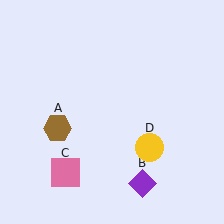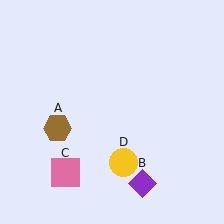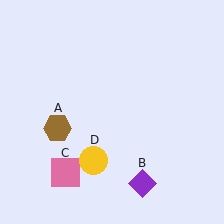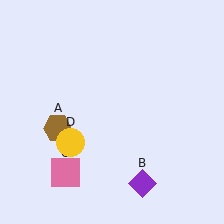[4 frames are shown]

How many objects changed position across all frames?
1 object changed position: yellow circle (object D).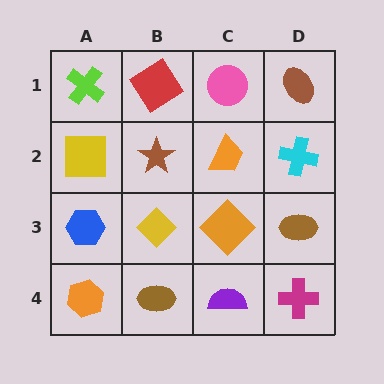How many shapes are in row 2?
4 shapes.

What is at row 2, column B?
A brown star.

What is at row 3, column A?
A blue hexagon.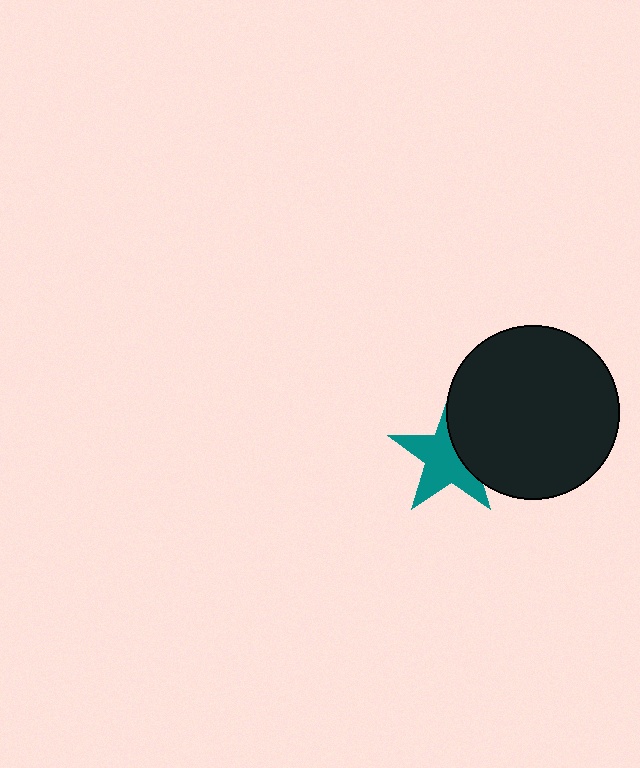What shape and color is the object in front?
The object in front is a black circle.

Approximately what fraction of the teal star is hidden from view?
Roughly 36% of the teal star is hidden behind the black circle.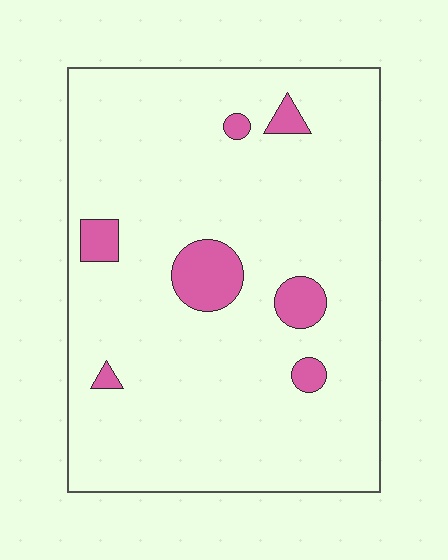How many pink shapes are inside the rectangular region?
7.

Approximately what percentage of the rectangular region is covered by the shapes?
Approximately 10%.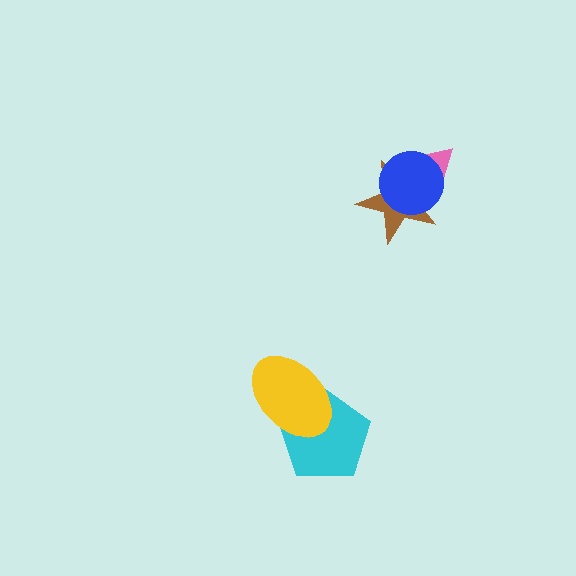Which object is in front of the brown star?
The blue circle is in front of the brown star.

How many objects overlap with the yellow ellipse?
1 object overlaps with the yellow ellipse.